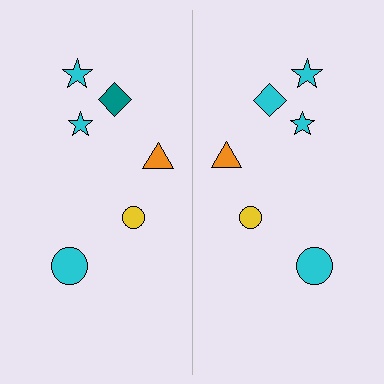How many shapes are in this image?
There are 12 shapes in this image.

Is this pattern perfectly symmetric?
No, the pattern is not perfectly symmetric. The cyan diamond on the right side breaks the symmetry — its mirror counterpart is teal.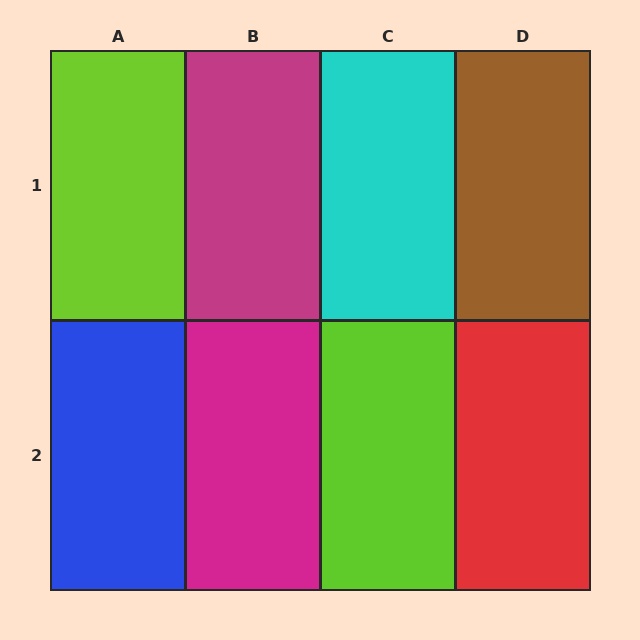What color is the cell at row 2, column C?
Lime.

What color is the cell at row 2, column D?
Red.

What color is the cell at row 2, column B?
Magenta.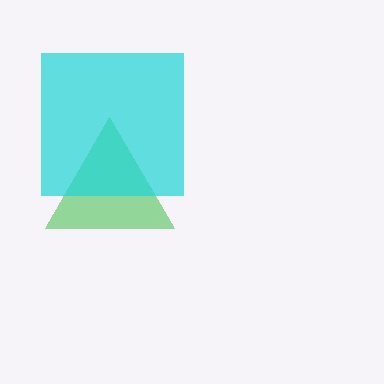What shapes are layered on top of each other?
The layered shapes are: a green triangle, a cyan square.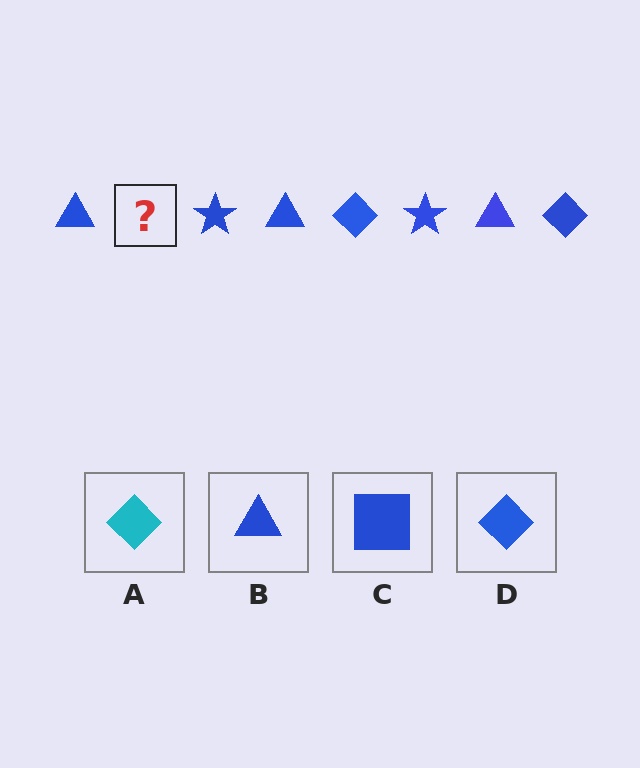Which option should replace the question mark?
Option D.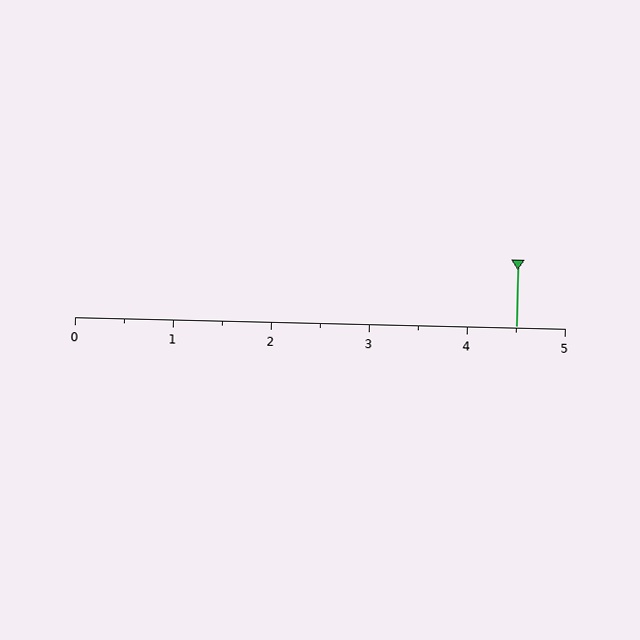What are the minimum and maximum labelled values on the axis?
The axis runs from 0 to 5.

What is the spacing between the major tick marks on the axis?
The major ticks are spaced 1 apart.